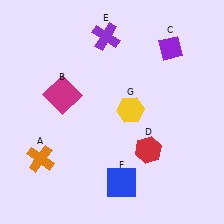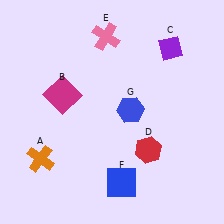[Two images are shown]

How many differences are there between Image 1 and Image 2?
There are 2 differences between the two images.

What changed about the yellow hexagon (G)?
In Image 1, G is yellow. In Image 2, it changed to blue.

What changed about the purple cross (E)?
In Image 1, E is purple. In Image 2, it changed to pink.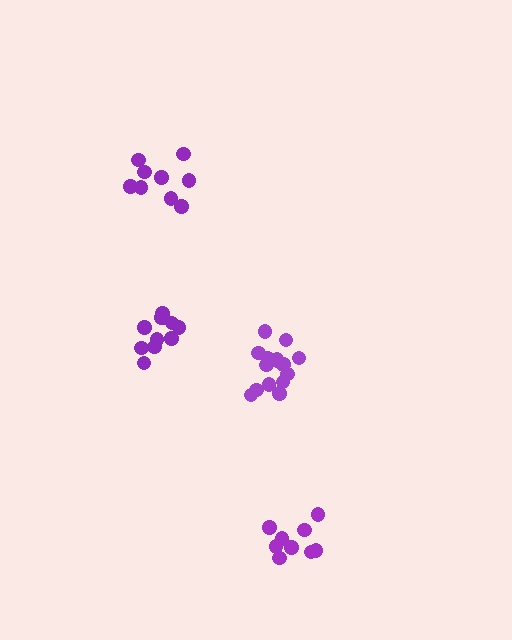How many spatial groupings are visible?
There are 4 spatial groupings.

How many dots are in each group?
Group 1: 15 dots, Group 2: 9 dots, Group 3: 11 dots, Group 4: 9 dots (44 total).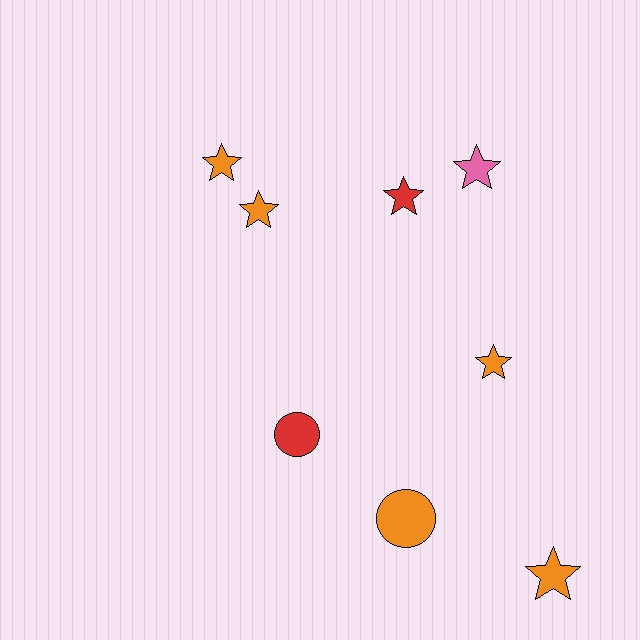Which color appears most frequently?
Orange, with 5 objects.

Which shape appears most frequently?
Star, with 6 objects.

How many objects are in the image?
There are 8 objects.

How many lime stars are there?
There are no lime stars.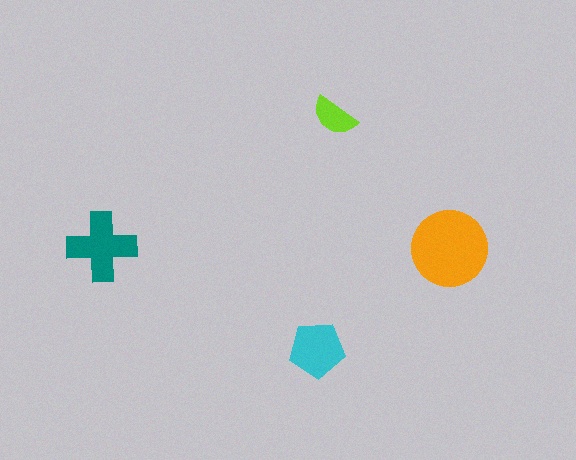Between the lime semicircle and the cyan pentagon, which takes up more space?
The cyan pentagon.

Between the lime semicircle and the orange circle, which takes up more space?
The orange circle.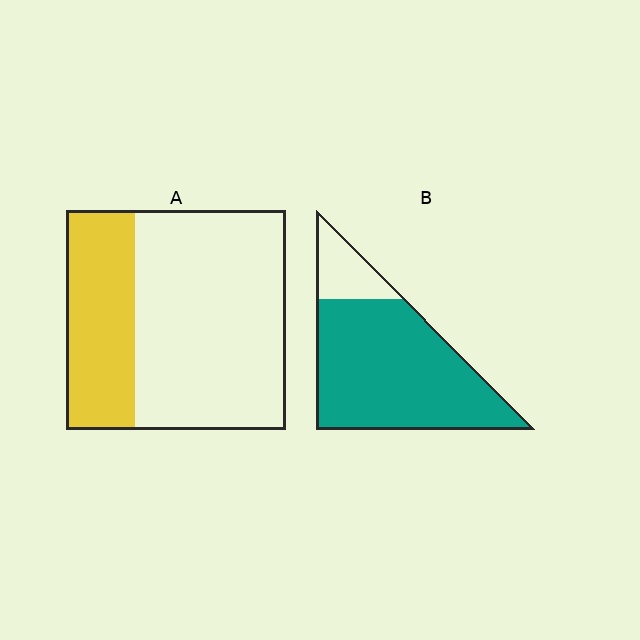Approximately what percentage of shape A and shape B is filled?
A is approximately 30% and B is approximately 85%.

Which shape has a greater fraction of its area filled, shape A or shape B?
Shape B.